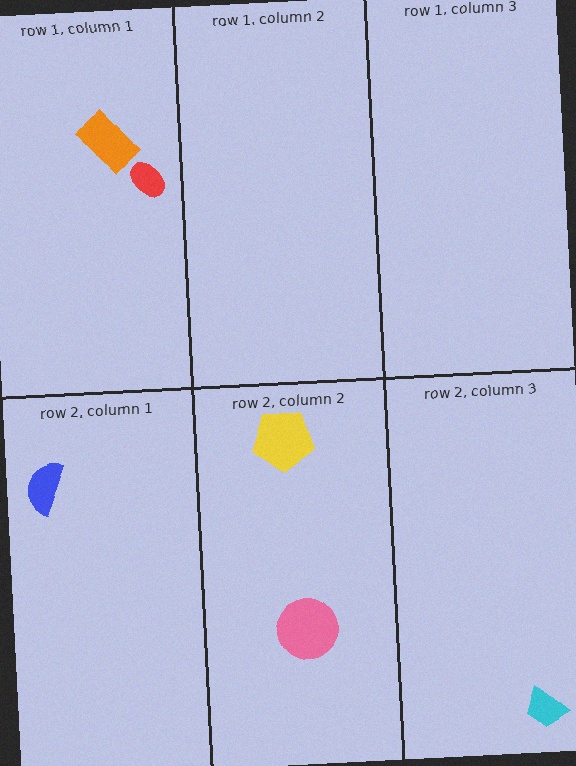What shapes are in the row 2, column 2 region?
The yellow pentagon, the pink circle.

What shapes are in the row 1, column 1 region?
The orange rectangle, the red ellipse.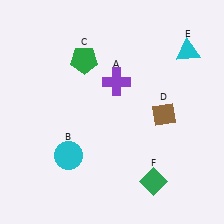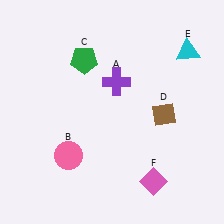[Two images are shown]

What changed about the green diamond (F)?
In Image 1, F is green. In Image 2, it changed to pink.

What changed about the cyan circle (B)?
In Image 1, B is cyan. In Image 2, it changed to pink.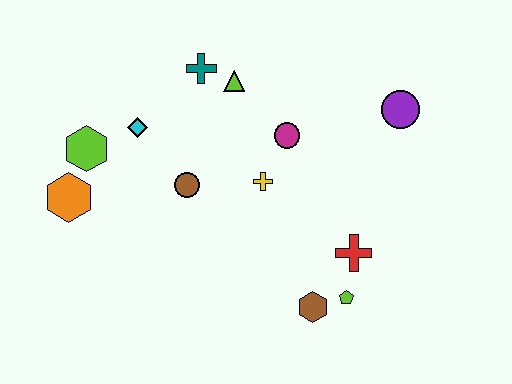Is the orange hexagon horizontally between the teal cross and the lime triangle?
No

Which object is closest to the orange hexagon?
The lime hexagon is closest to the orange hexagon.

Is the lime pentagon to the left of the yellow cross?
No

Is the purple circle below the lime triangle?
Yes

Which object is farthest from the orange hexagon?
The purple circle is farthest from the orange hexagon.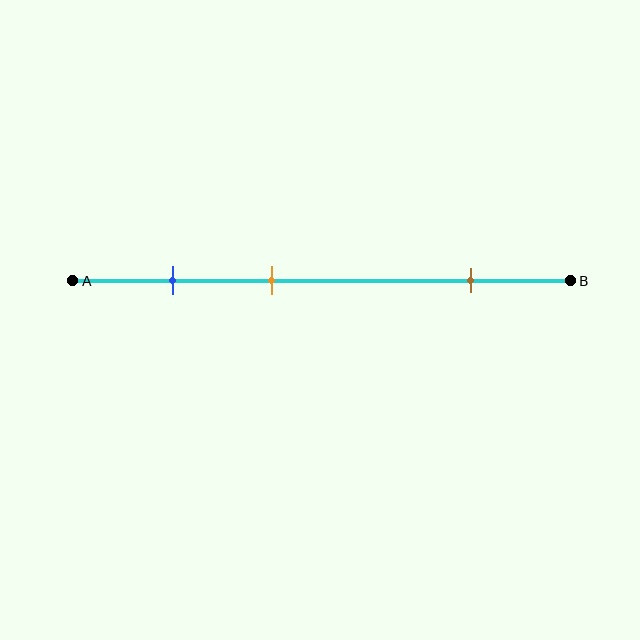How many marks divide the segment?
There are 3 marks dividing the segment.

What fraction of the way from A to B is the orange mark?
The orange mark is approximately 40% (0.4) of the way from A to B.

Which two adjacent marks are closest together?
The blue and orange marks are the closest adjacent pair.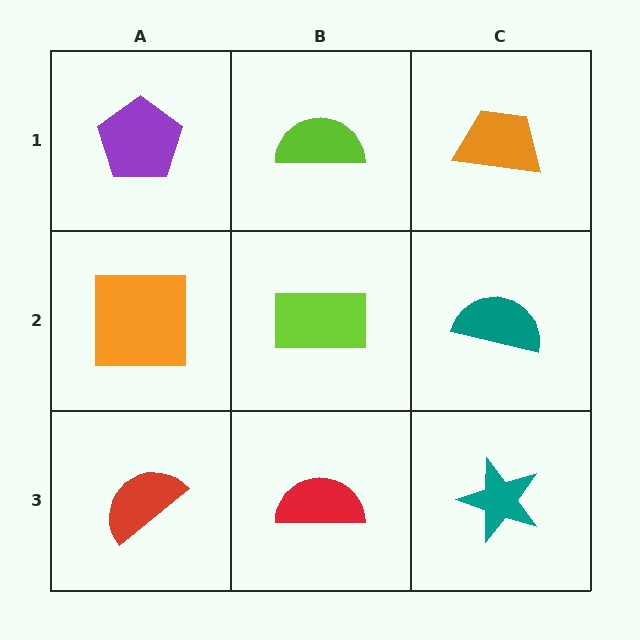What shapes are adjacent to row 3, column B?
A lime rectangle (row 2, column B), a red semicircle (row 3, column A), a teal star (row 3, column C).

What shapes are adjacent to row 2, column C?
An orange trapezoid (row 1, column C), a teal star (row 3, column C), a lime rectangle (row 2, column B).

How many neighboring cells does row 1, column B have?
3.